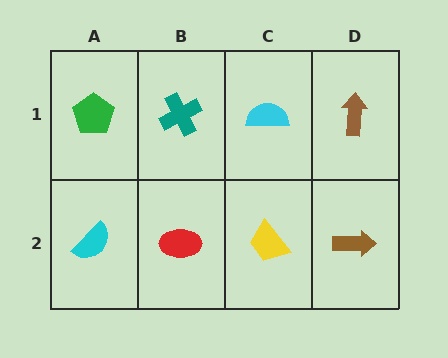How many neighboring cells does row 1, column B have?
3.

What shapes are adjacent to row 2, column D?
A brown arrow (row 1, column D), a yellow trapezoid (row 2, column C).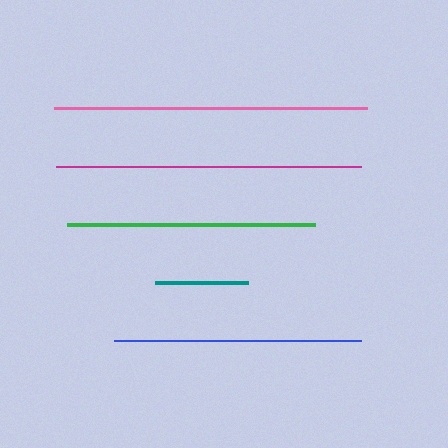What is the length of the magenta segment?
The magenta segment is approximately 306 pixels long.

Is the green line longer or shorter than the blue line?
The green line is longer than the blue line.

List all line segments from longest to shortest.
From longest to shortest: pink, magenta, green, blue, teal.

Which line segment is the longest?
The pink line is the longest at approximately 313 pixels.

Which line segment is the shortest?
The teal line is the shortest at approximately 93 pixels.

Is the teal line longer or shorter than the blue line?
The blue line is longer than the teal line.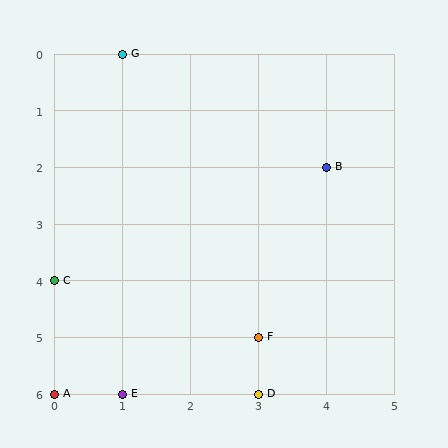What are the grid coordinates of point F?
Point F is at grid coordinates (3, 5).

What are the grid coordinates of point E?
Point E is at grid coordinates (1, 6).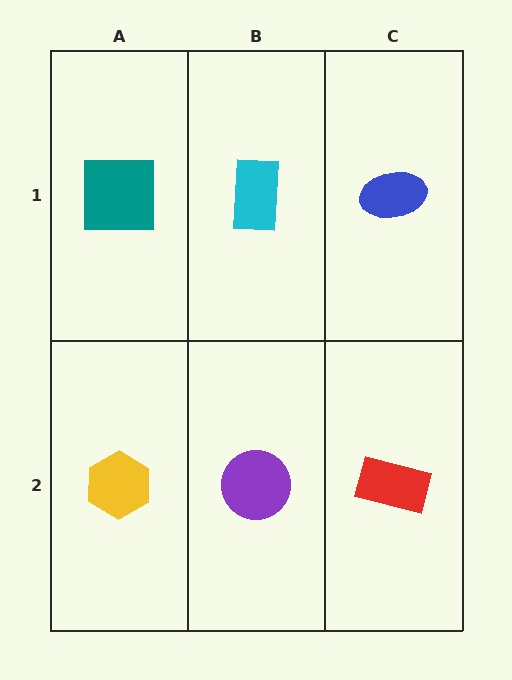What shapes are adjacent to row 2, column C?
A blue ellipse (row 1, column C), a purple circle (row 2, column B).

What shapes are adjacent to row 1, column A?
A yellow hexagon (row 2, column A), a cyan rectangle (row 1, column B).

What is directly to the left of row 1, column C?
A cyan rectangle.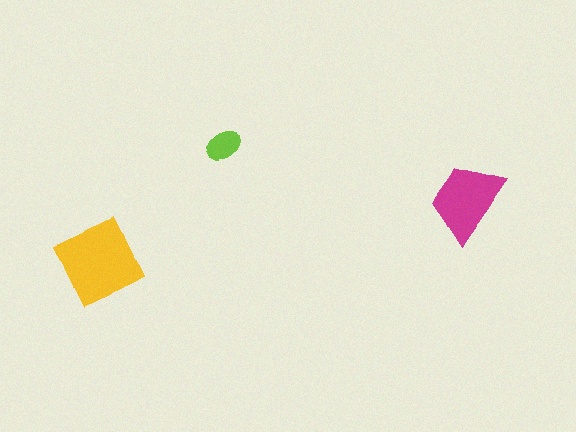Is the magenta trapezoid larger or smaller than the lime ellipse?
Larger.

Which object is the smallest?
The lime ellipse.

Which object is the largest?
The yellow diamond.